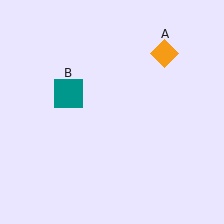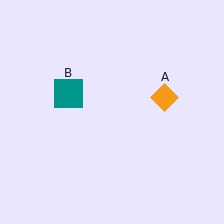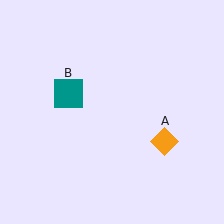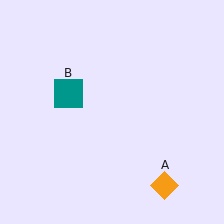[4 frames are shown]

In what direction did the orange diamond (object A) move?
The orange diamond (object A) moved down.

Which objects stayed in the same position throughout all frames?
Teal square (object B) remained stationary.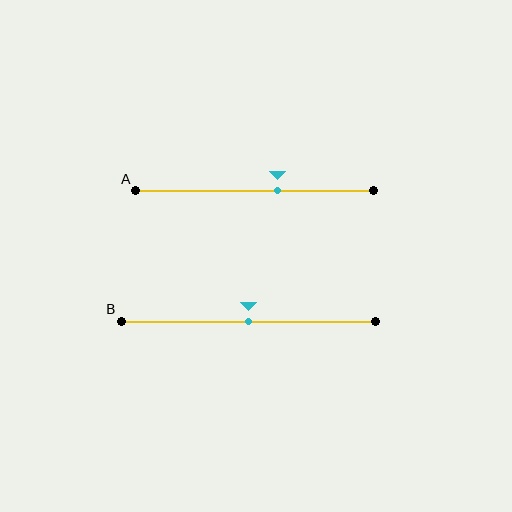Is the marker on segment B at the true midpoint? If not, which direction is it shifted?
Yes, the marker on segment B is at the true midpoint.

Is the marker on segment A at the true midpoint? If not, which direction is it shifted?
No, the marker on segment A is shifted to the right by about 10% of the segment length.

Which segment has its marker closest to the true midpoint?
Segment B has its marker closest to the true midpoint.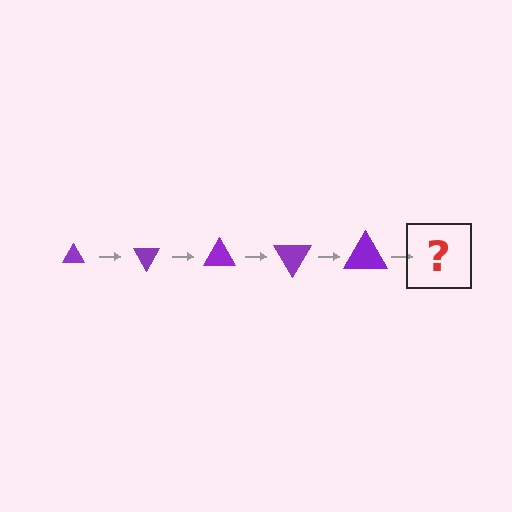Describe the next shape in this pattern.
It should be a triangle, larger than the previous one and rotated 300 degrees from the start.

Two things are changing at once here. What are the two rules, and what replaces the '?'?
The two rules are that the triangle grows larger each step and it rotates 60 degrees each step. The '?' should be a triangle, larger than the previous one and rotated 300 degrees from the start.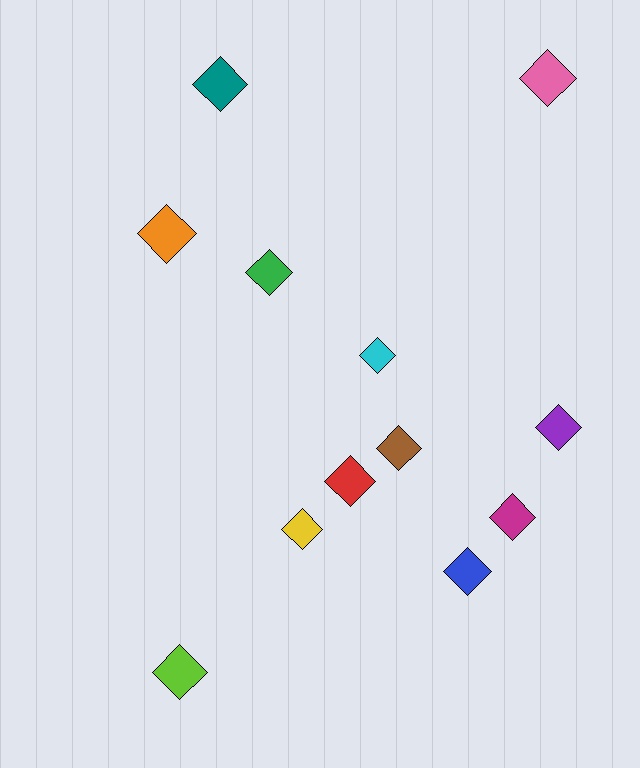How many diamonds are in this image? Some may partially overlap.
There are 12 diamonds.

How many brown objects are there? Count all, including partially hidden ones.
There is 1 brown object.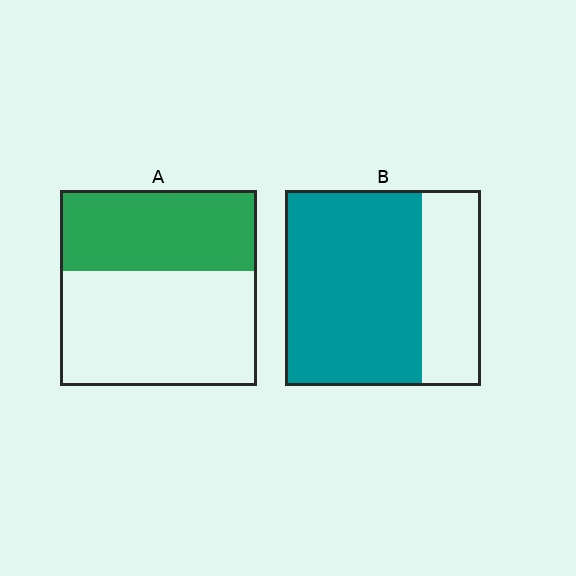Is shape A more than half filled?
No.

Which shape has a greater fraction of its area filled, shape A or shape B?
Shape B.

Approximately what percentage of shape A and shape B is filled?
A is approximately 40% and B is approximately 70%.